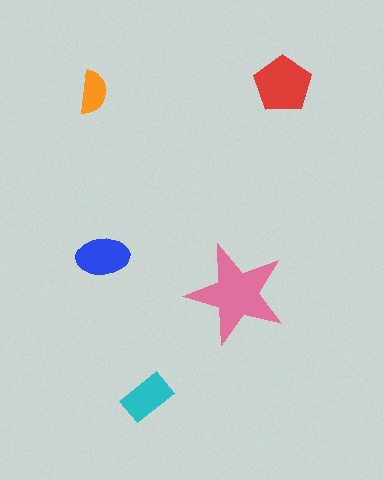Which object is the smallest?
The orange semicircle.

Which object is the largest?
The pink star.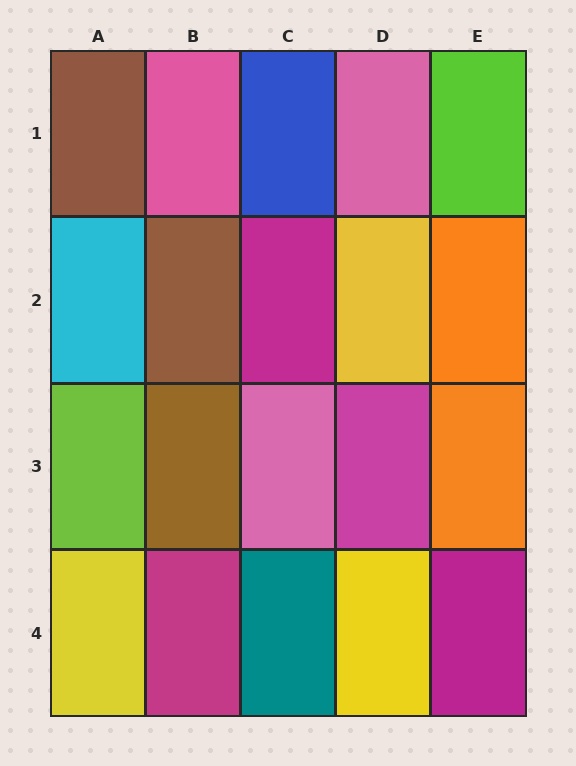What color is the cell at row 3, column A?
Lime.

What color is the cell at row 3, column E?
Orange.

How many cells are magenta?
4 cells are magenta.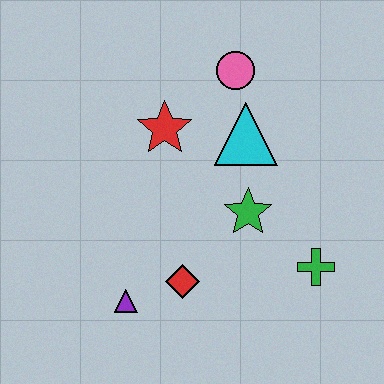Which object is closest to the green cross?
The green star is closest to the green cross.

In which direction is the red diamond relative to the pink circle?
The red diamond is below the pink circle.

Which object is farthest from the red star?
The green cross is farthest from the red star.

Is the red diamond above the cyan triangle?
No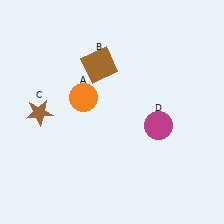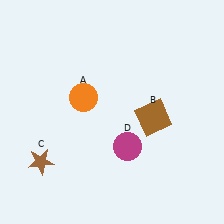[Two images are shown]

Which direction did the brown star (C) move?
The brown star (C) moved down.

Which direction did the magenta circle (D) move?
The magenta circle (D) moved left.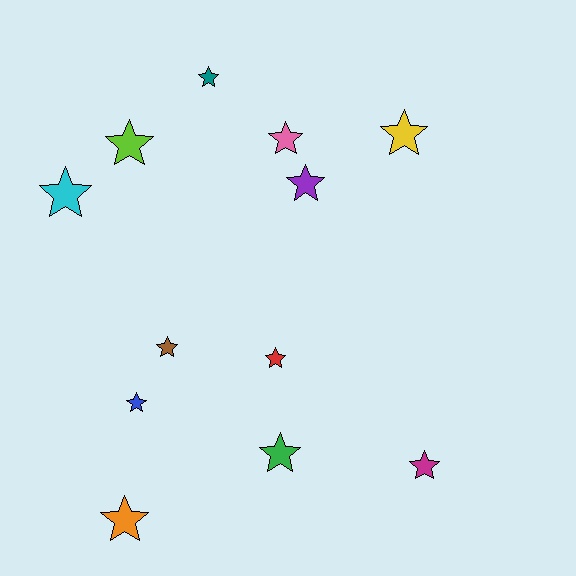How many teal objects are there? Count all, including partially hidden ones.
There is 1 teal object.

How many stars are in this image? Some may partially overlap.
There are 12 stars.